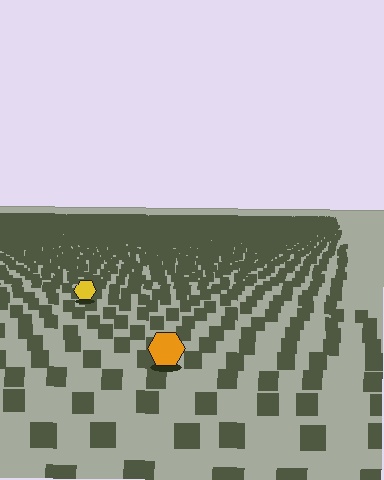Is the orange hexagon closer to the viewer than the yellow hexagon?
Yes. The orange hexagon is closer — you can tell from the texture gradient: the ground texture is coarser near it.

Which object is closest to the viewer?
The orange hexagon is closest. The texture marks near it are larger and more spread out.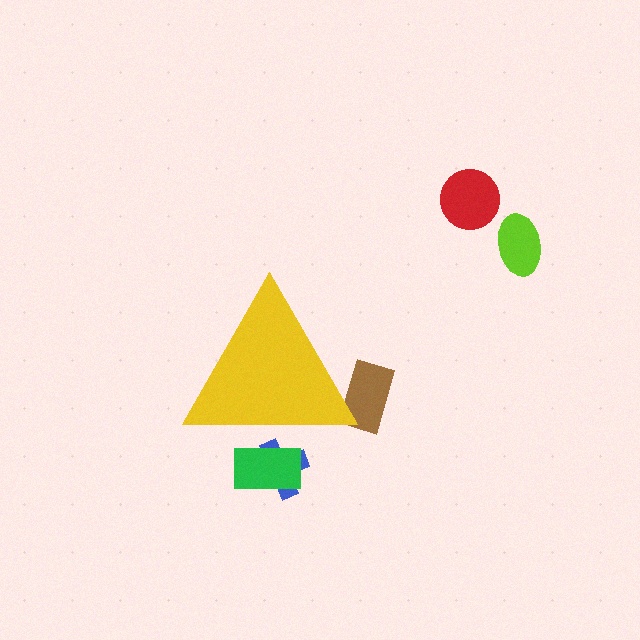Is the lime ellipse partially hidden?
No, the lime ellipse is fully visible.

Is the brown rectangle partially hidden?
Yes, the brown rectangle is partially hidden behind the yellow triangle.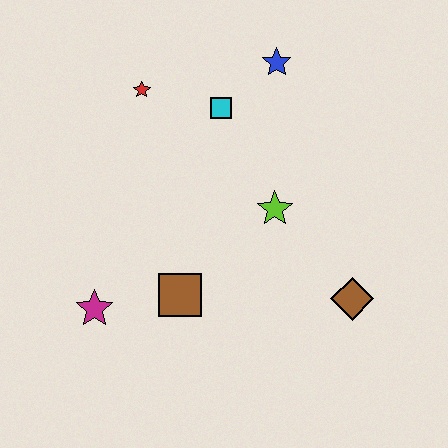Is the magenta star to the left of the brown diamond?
Yes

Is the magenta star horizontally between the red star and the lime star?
No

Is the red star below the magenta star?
No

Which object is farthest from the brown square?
The blue star is farthest from the brown square.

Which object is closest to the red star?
The cyan square is closest to the red star.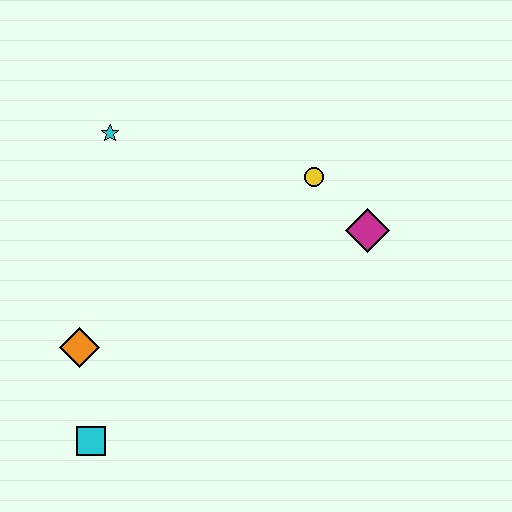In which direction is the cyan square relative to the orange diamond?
The cyan square is below the orange diamond.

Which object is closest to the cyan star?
The yellow circle is closest to the cyan star.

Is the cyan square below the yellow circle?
Yes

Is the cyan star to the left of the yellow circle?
Yes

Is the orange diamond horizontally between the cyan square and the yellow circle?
No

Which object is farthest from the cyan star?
The cyan square is farthest from the cyan star.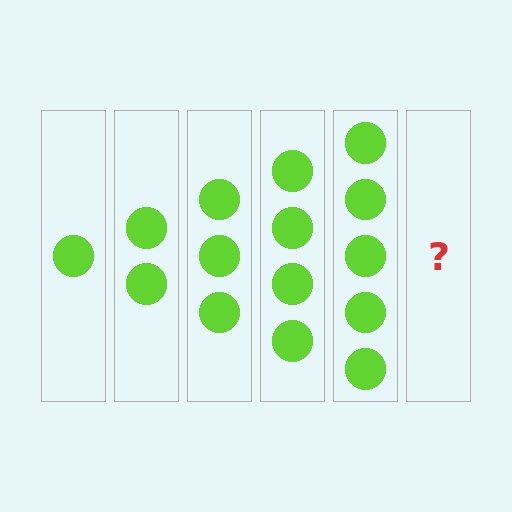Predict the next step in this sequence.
The next step is 6 circles.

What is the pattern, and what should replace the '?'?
The pattern is that each step adds one more circle. The '?' should be 6 circles.